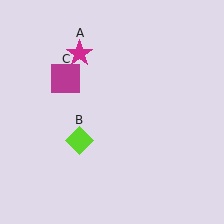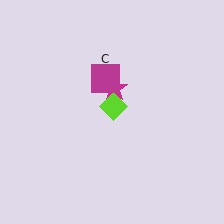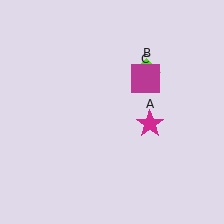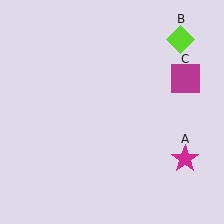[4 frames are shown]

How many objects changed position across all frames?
3 objects changed position: magenta star (object A), lime diamond (object B), magenta square (object C).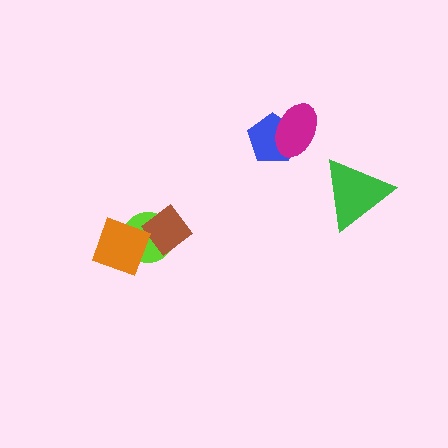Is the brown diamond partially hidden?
Yes, it is partially covered by another shape.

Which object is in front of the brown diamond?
The orange diamond is in front of the brown diamond.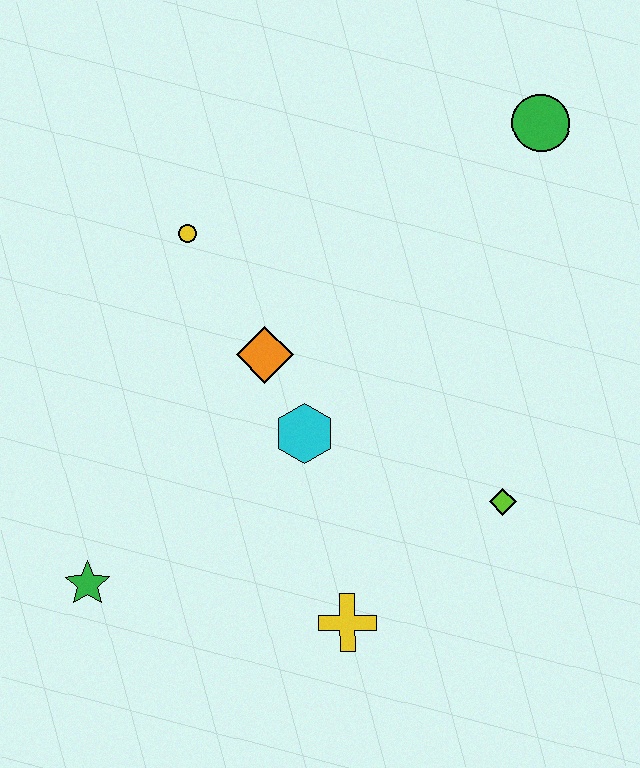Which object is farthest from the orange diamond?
The green circle is farthest from the orange diamond.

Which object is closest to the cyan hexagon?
The orange diamond is closest to the cyan hexagon.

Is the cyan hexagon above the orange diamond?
No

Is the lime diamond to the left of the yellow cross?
No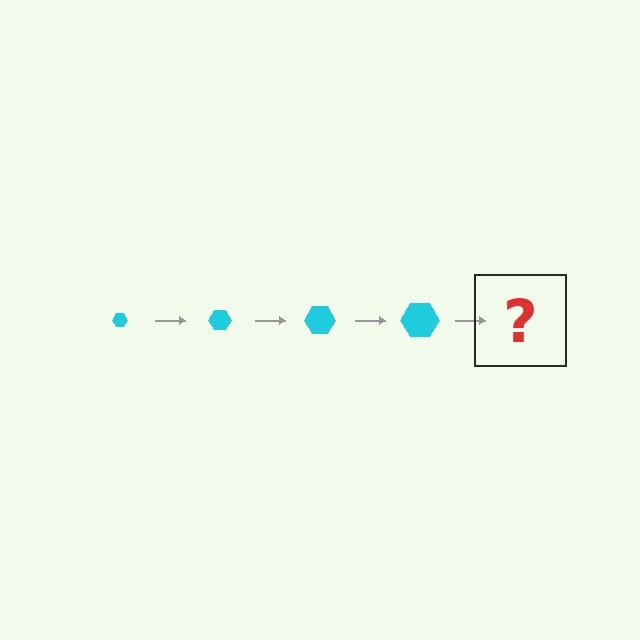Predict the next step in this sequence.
The next step is a cyan hexagon, larger than the previous one.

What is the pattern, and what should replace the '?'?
The pattern is that the hexagon gets progressively larger each step. The '?' should be a cyan hexagon, larger than the previous one.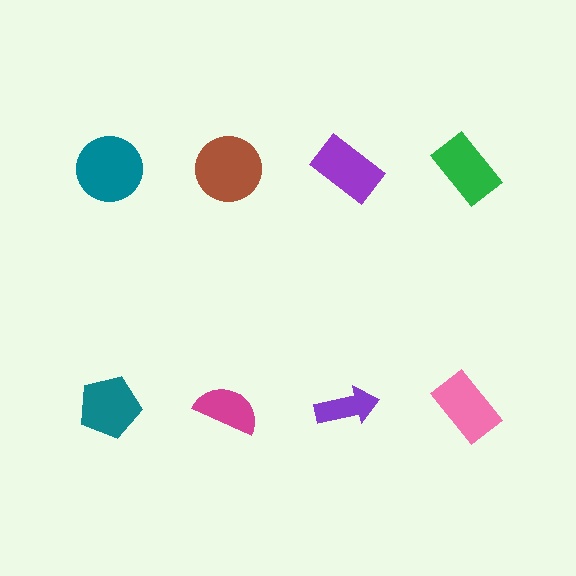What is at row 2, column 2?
A magenta semicircle.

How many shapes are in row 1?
4 shapes.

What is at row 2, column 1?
A teal pentagon.